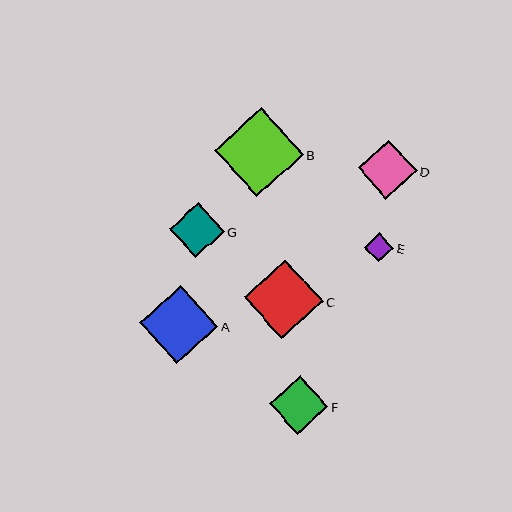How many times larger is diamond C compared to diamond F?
Diamond C is approximately 1.4 times the size of diamond F.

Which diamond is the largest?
Diamond B is the largest with a size of approximately 89 pixels.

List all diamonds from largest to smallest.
From largest to smallest: B, C, A, D, F, G, E.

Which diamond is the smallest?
Diamond E is the smallest with a size of approximately 29 pixels.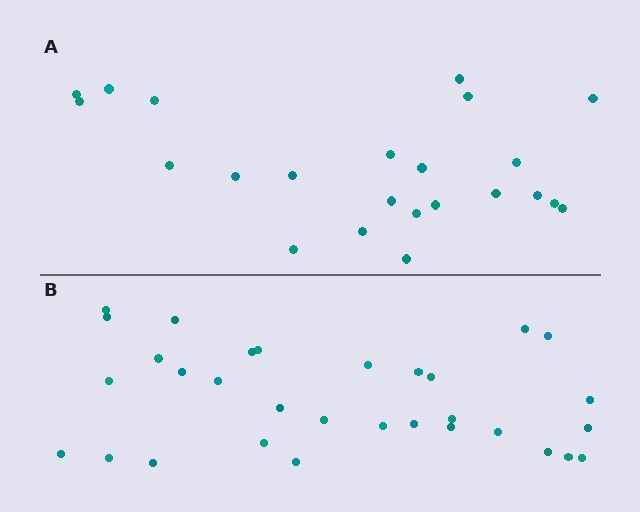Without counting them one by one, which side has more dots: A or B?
Region B (the bottom region) has more dots.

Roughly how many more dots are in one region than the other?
Region B has roughly 8 or so more dots than region A.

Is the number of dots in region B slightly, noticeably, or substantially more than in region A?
Region B has noticeably more, but not dramatically so. The ratio is roughly 1.3 to 1.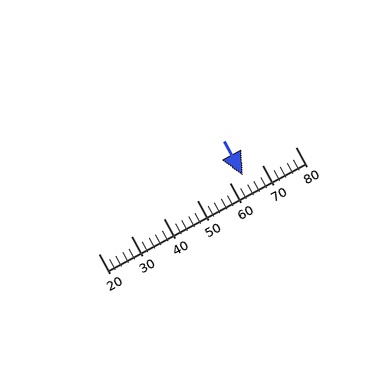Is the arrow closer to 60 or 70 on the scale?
The arrow is closer to 60.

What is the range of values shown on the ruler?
The ruler shows values from 20 to 80.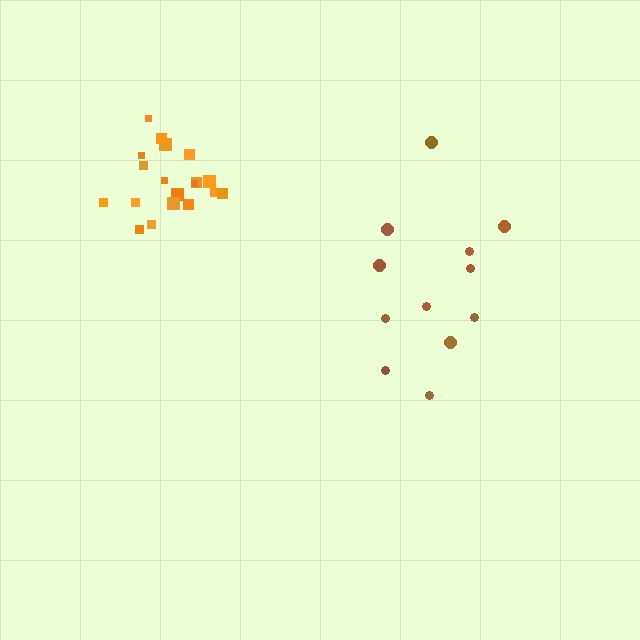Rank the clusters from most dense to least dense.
orange, brown.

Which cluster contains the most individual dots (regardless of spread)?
Orange (19).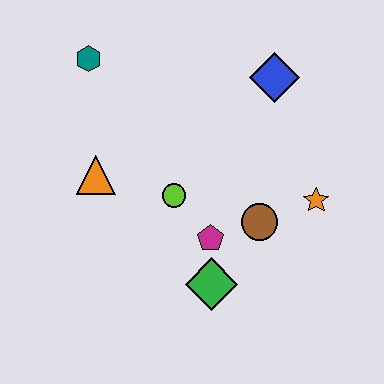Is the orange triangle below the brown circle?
No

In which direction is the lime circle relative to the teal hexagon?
The lime circle is below the teal hexagon.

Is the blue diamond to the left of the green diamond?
No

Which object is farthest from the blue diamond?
The green diamond is farthest from the blue diamond.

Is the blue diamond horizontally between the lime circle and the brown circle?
No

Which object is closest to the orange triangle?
The lime circle is closest to the orange triangle.